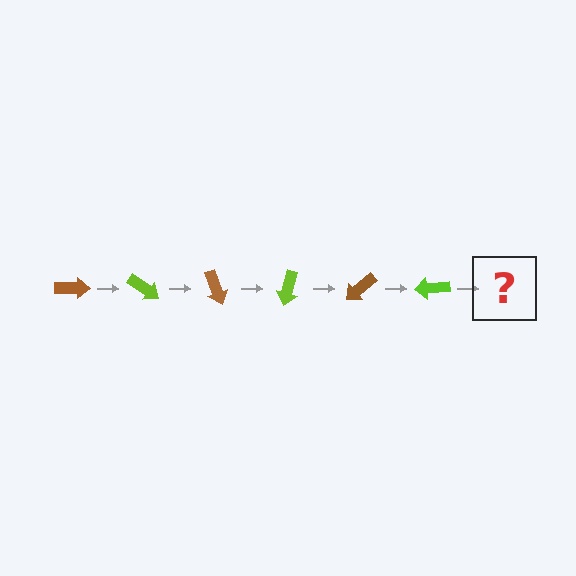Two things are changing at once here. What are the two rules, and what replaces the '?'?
The two rules are that it rotates 35 degrees each step and the color cycles through brown and lime. The '?' should be a brown arrow, rotated 210 degrees from the start.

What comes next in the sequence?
The next element should be a brown arrow, rotated 210 degrees from the start.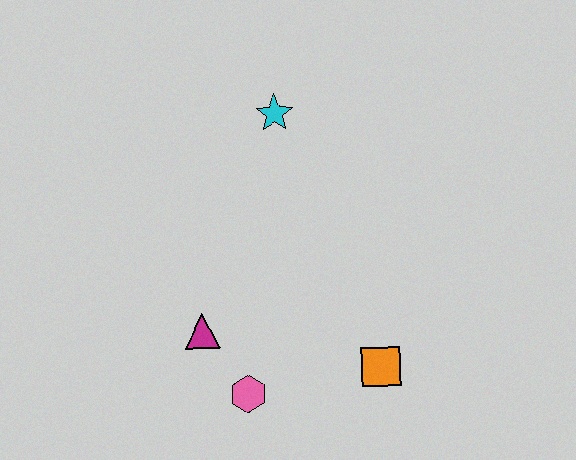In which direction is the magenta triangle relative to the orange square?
The magenta triangle is to the left of the orange square.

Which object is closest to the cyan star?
The magenta triangle is closest to the cyan star.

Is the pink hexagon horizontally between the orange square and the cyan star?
No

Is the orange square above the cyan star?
No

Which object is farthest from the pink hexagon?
The cyan star is farthest from the pink hexagon.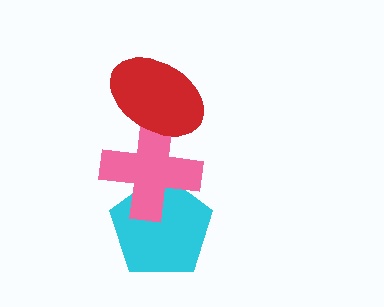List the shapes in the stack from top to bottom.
From top to bottom: the red ellipse, the pink cross, the cyan pentagon.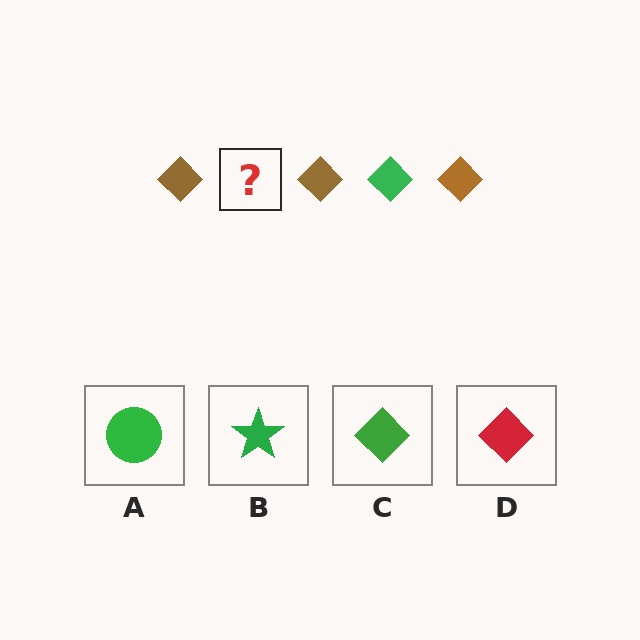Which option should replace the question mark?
Option C.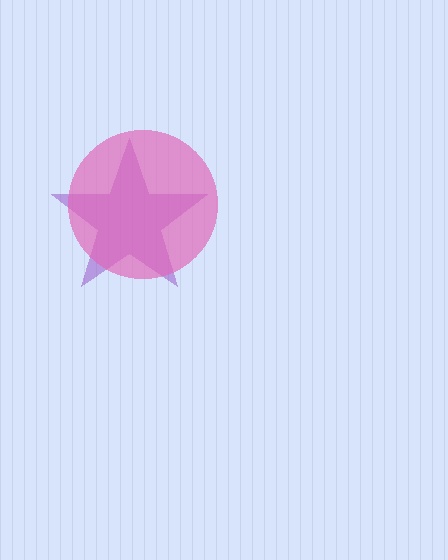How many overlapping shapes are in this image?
There are 2 overlapping shapes in the image.